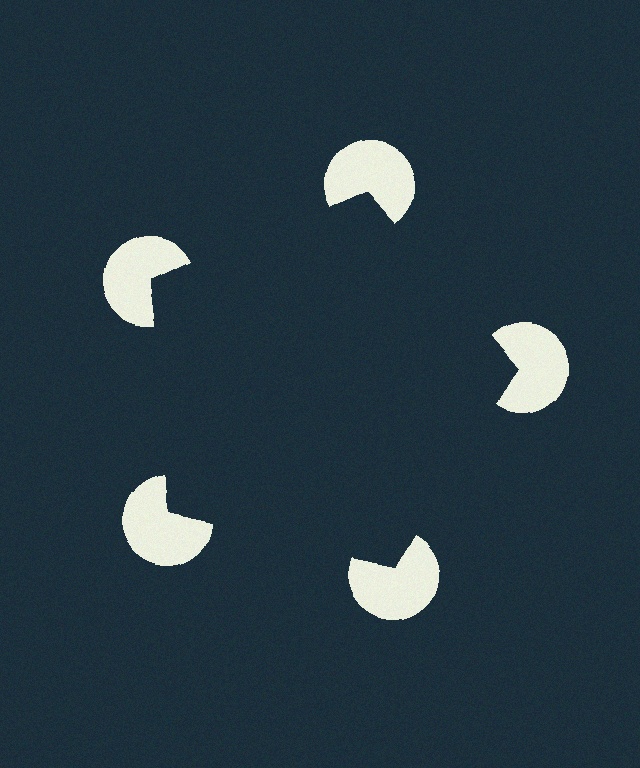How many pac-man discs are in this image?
There are 5 — one at each vertex of the illusory pentagon.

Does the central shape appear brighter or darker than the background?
It typically appears slightly darker than the background, even though no actual brightness change is drawn.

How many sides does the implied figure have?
5 sides.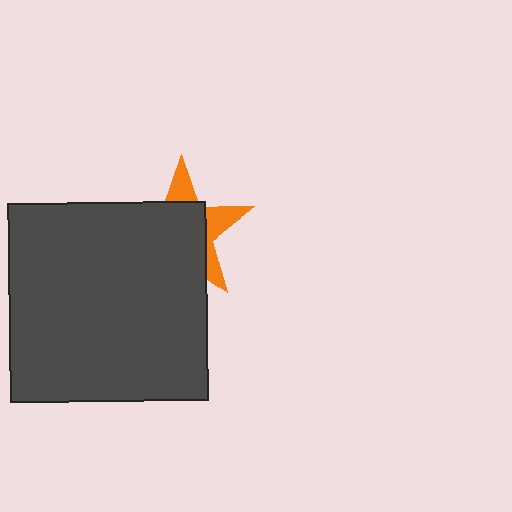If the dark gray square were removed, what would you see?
You would see the complete orange star.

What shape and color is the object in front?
The object in front is a dark gray square.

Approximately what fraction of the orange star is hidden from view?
Roughly 68% of the orange star is hidden behind the dark gray square.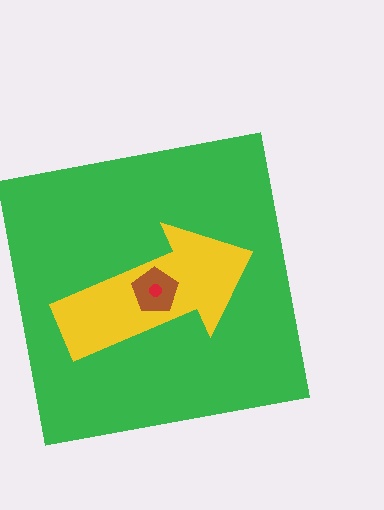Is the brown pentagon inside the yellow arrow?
Yes.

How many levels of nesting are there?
4.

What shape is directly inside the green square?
The yellow arrow.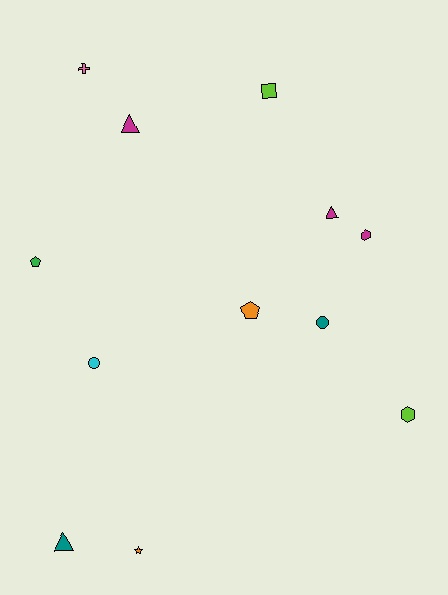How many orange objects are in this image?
There are 2 orange objects.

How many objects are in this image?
There are 12 objects.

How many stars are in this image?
There is 1 star.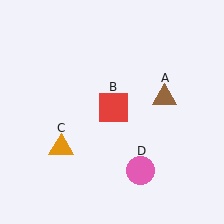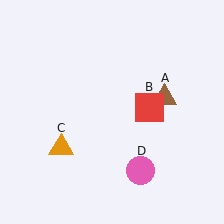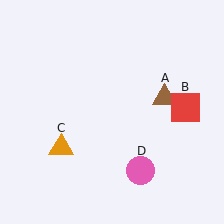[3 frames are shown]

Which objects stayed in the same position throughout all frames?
Brown triangle (object A) and orange triangle (object C) and pink circle (object D) remained stationary.